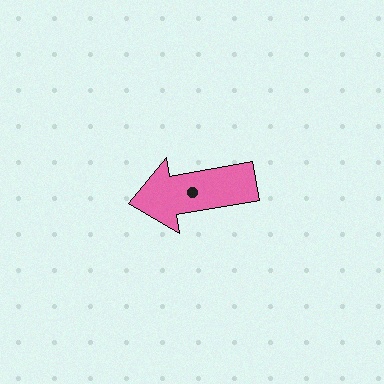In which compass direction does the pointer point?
West.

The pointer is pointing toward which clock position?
Roughly 9 o'clock.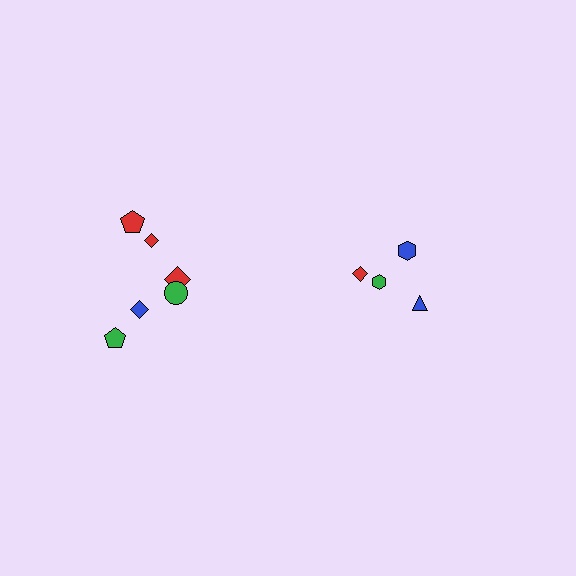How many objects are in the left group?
There are 6 objects.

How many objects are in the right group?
There are 4 objects.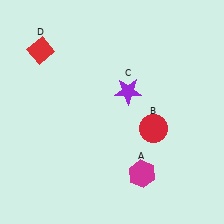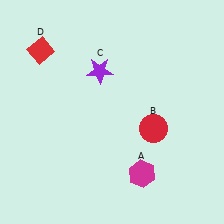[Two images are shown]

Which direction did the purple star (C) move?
The purple star (C) moved left.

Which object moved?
The purple star (C) moved left.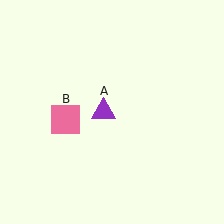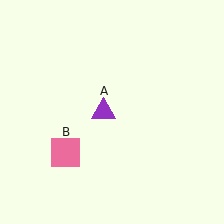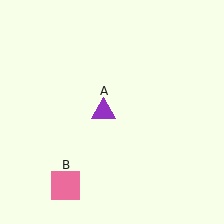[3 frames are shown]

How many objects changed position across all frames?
1 object changed position: pink square (object B).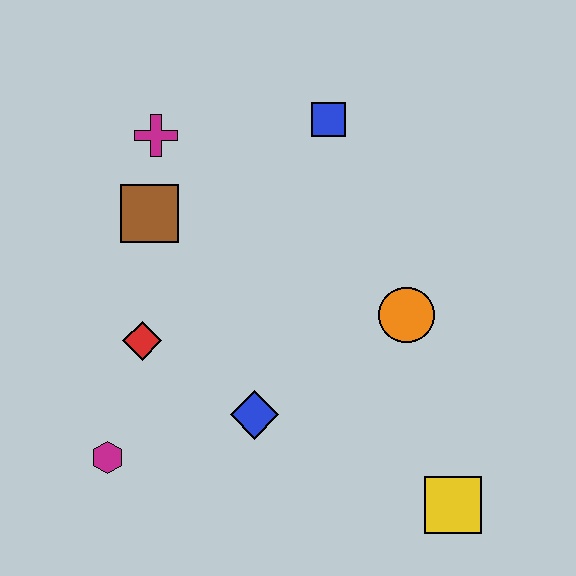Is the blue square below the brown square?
No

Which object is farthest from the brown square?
The yellow square is farthest from the brown square.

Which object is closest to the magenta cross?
The brown square is closest to the magenta cross.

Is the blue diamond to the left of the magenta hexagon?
No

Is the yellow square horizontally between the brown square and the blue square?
No